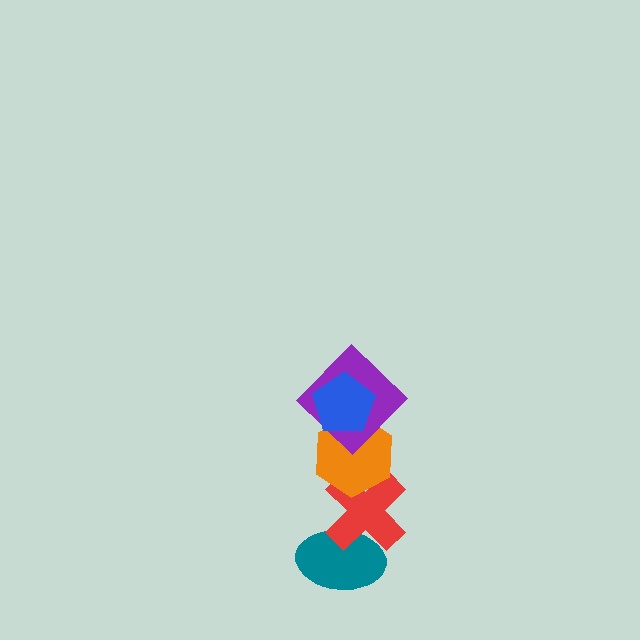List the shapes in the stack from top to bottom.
From top to bottom: the blue pentagon, the purple diamond, the orange hexagon, the red cross, the teal ellipse.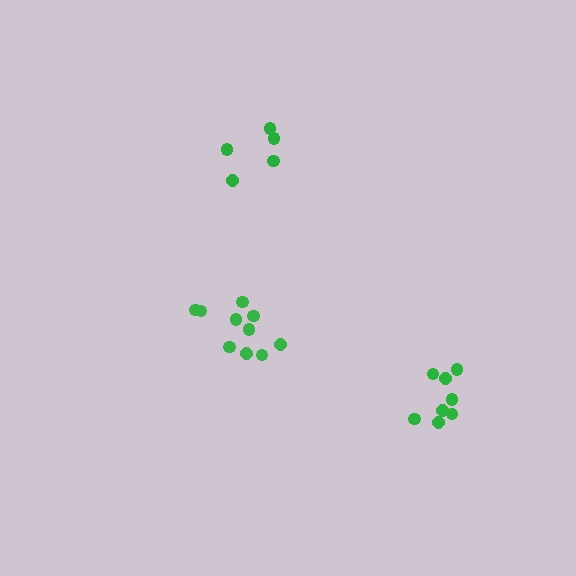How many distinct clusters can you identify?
There are 3 distinct clusters.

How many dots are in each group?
Group 1: 10 dots, Group 2: 8 dots, Group 3: 5 dots (23 total).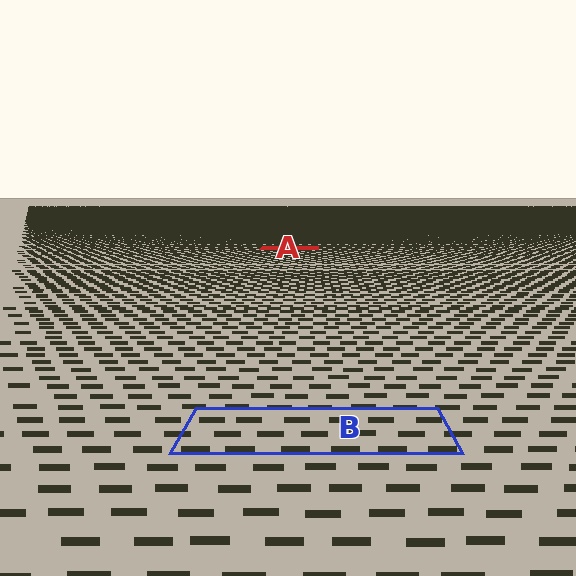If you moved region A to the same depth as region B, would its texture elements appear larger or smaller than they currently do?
They would appear larger. At a closer depth, the same texture elements are projected at a bigger on-screen size.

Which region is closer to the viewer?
Region B is closer. The texture elements there are larger and more spread out.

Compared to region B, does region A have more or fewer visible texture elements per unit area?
Region A has more texture elements per unit area — they are packed more densely because it is farther away.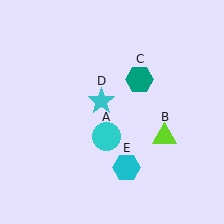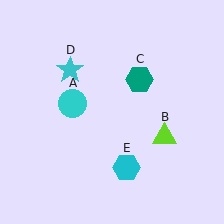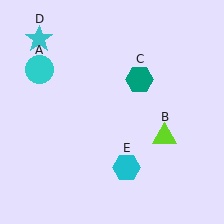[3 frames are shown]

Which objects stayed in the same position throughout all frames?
Lime triangle (object B) and teal hexagon (object C) and cyan hexagon (object E) remained stationary.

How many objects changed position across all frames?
2 objects changed position: cyan circle (object A), cyan star (object D).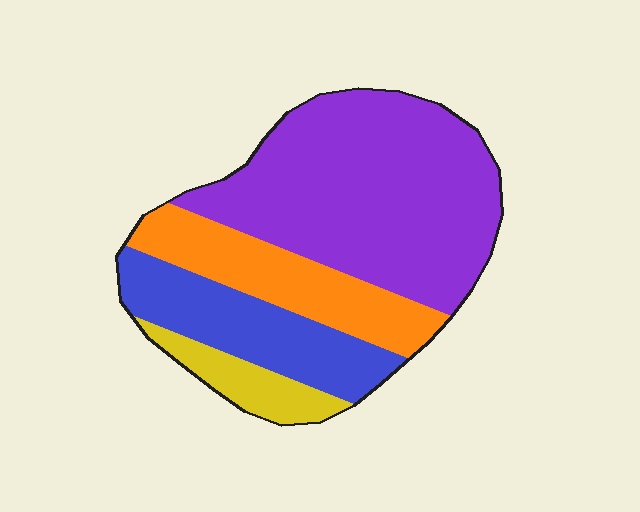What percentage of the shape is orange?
Orange covers 20% of the shape.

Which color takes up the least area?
Yellow, at roughly 10%.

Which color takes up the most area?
Purple, at roughly 50%.